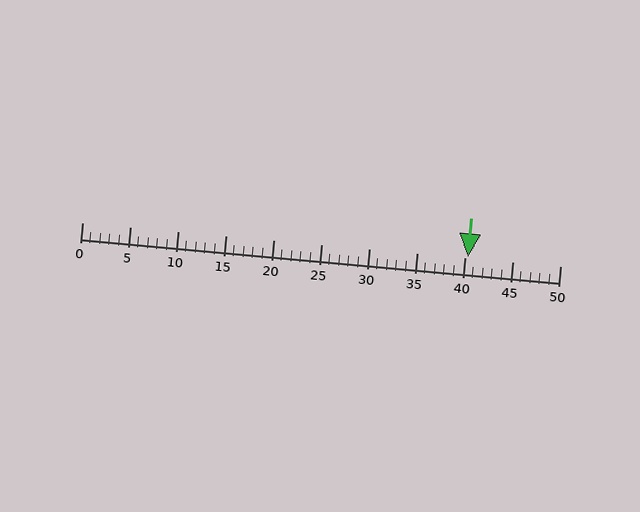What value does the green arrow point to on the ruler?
The green arrow points to approximately 40.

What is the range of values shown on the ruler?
The ruler shows values from 0 to 50.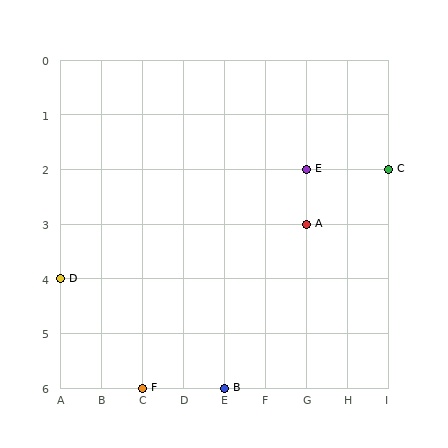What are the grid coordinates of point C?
Point C is at grid coordinates (I, 2).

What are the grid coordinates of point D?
Point D is at grid coordinates (A, 4).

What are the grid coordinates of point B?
Point B is at grid coordinates (E, 6).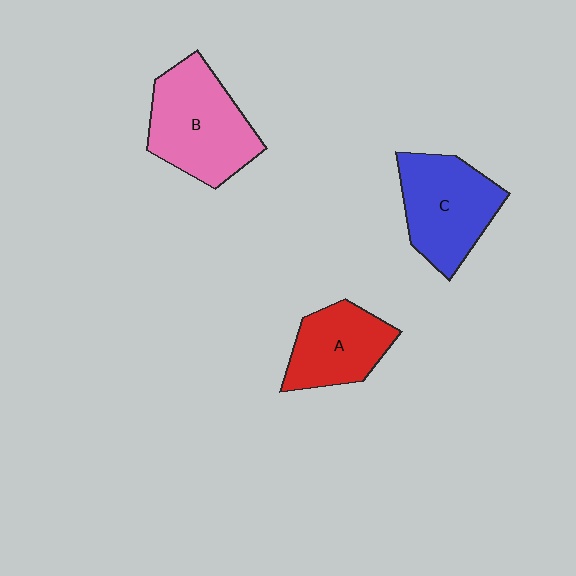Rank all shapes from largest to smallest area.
From largest to smallest: B (pink), C (blue), A (red).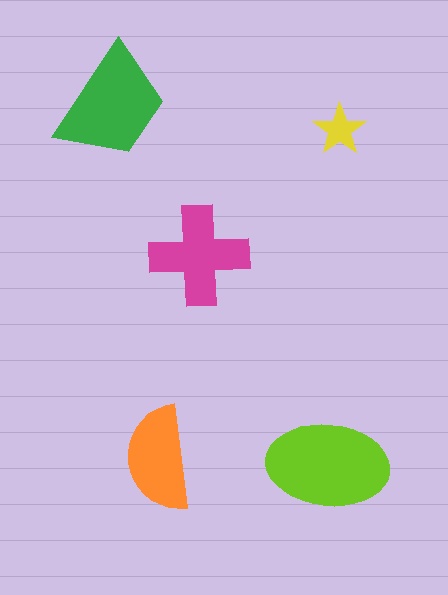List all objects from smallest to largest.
The yellow star, the orange semicircle, the magenta cross, the green trapezoid, the lime ellipse.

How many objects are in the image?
There are 5 objects in the image.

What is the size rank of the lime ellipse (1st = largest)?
1st.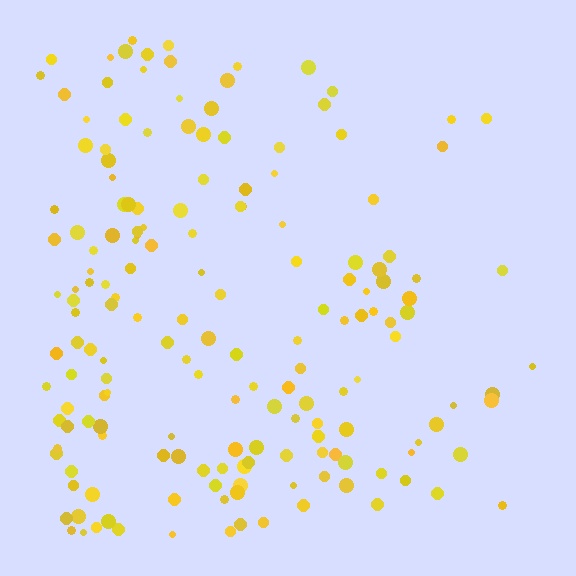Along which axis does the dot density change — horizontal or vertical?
Horizontal.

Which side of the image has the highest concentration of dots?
The left.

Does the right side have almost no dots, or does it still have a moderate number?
Still a moderate number, just noticeably fewer than the left.